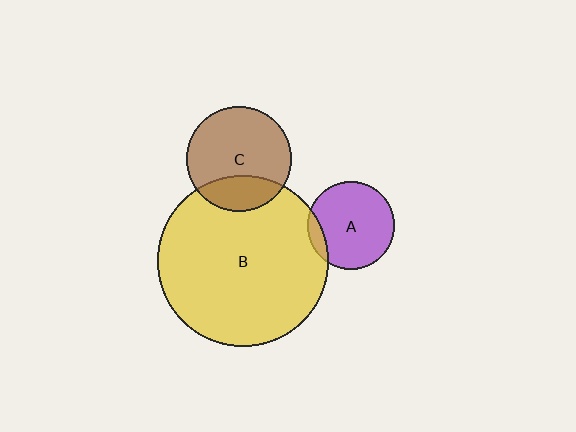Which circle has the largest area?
Circle B (yellow).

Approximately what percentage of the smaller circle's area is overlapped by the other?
Approximately 25%.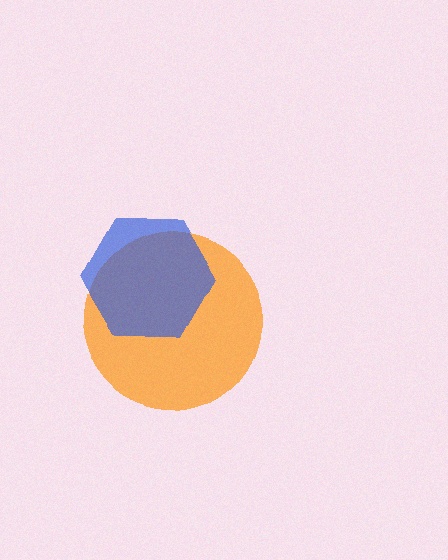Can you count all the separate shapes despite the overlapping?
Yes, there are 2 separate shapes.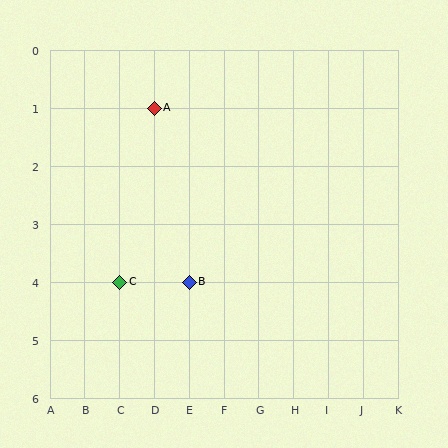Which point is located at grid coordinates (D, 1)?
Point A is at (D, 1).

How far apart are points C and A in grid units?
Points C and A are 1 column and 3 rows apart (about 3.2 grid units diagonally).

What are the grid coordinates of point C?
Point C is at grid coordinates (C, 4).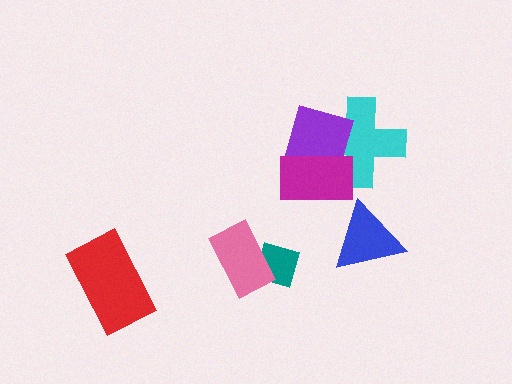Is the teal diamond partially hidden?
Yes, it is partially covered by another shape.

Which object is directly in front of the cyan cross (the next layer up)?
The purple diamond is directly in front of the cyan cross.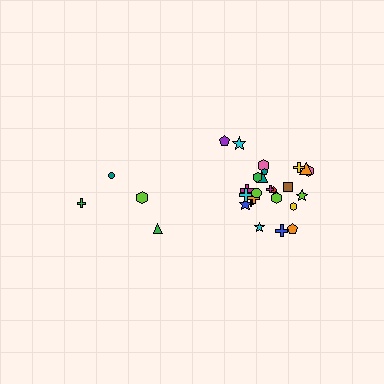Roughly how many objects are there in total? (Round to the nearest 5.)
Roughly 30 objects in total.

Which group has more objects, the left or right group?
The right group.